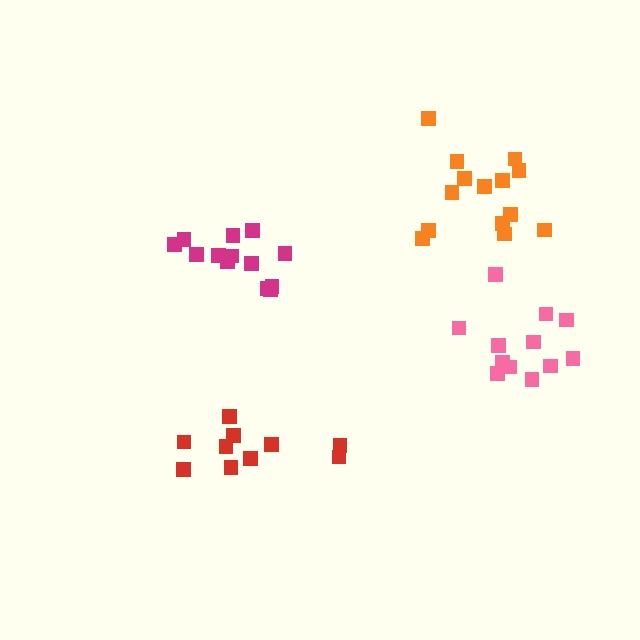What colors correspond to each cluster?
The clusters are colored: pink, magenta, orange, red.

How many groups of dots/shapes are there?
There are 4 groups.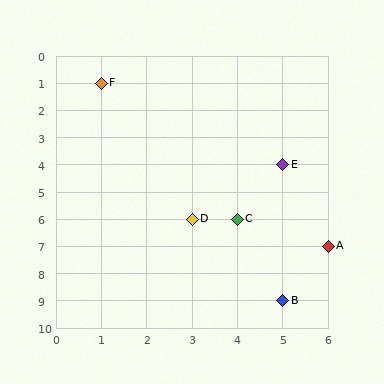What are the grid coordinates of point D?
Point D is at grid coordinates (3, 6).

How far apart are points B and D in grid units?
Points B and D are 2 columns and 3 rows apart (about 3.6 grid units diagonally).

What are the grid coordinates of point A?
Point A is at grid coordinates (6, 7).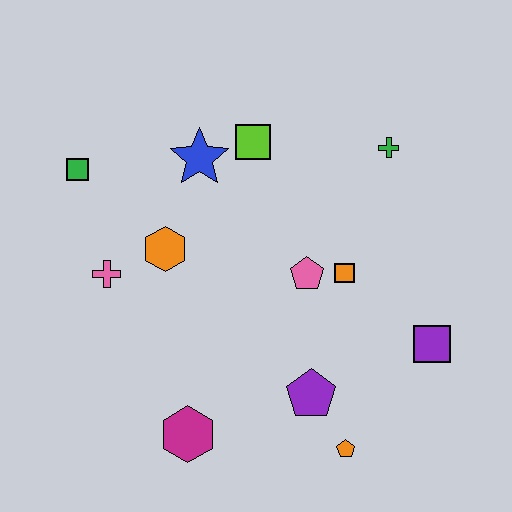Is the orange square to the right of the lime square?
Yes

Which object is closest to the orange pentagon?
The purple pentagon is closest to the orange pentagon.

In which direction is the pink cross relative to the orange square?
The pink cross is to the left of the orange square.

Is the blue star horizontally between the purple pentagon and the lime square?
No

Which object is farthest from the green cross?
The magenta hexagon is farthest from the green cross.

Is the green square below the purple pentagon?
No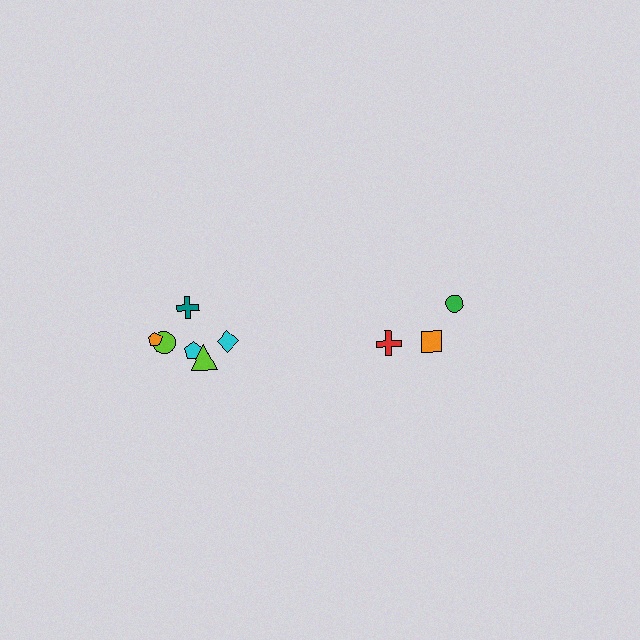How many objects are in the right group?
There are 3 objects.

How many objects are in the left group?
There are 6 objects.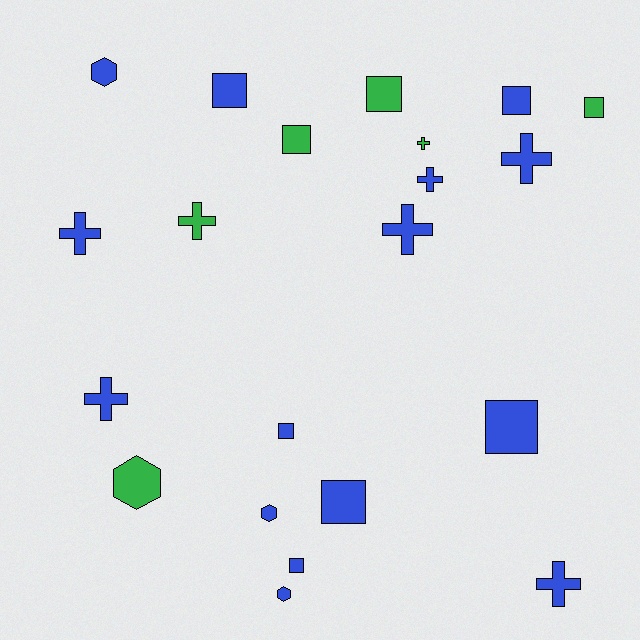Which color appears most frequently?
Blue, with 15 objects.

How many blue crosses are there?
There are 6 blue crosses.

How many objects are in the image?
There are 21 objects.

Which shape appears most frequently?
Square, with 9 objects.